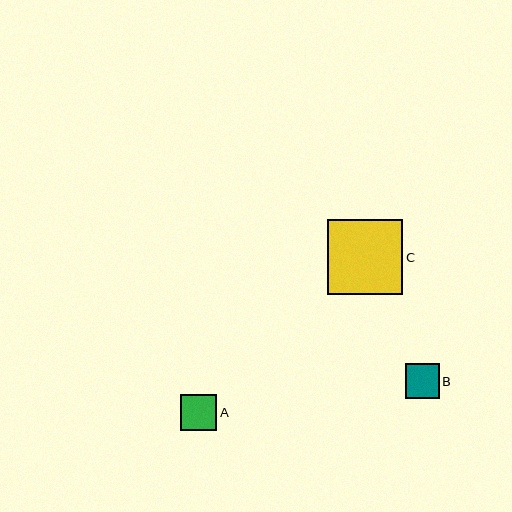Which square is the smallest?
Square B is the smallest with a size of approximately 34 pixels.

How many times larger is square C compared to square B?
Square C is approximately 2.2 times the size of square B.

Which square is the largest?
Square C is the largest with a size of approximately 75 pixels.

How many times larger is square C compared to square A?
Square C is approximately 2.1 times the size of square A.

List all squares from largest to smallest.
From largest to smallest: C, A, B.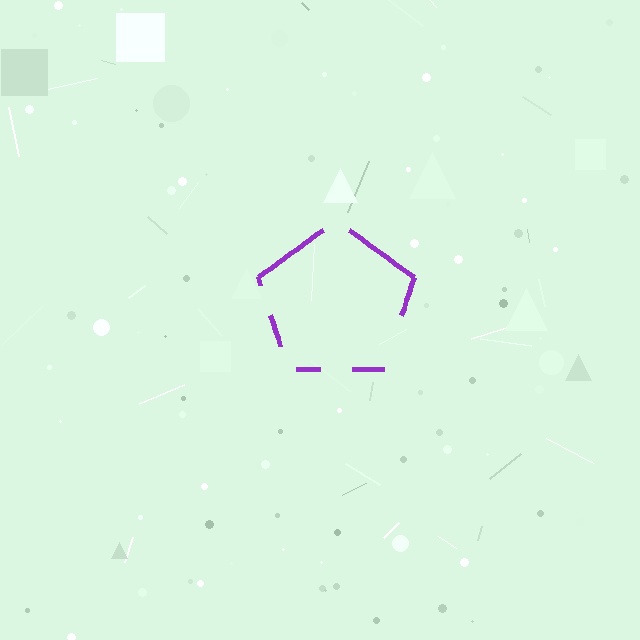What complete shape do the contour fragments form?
The contour fragments form a pentagon.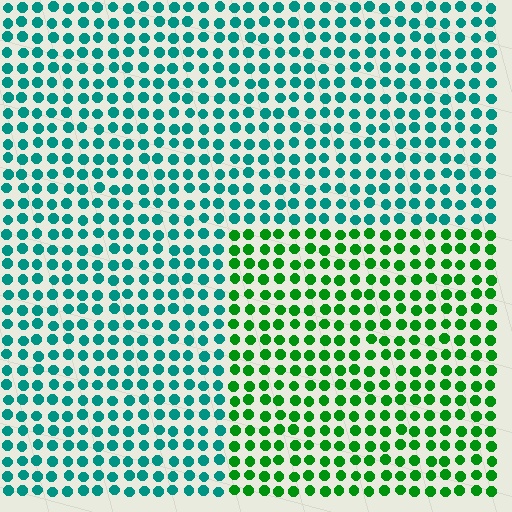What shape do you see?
I see a rectangle.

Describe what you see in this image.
The image is filled with small teal elements in a uniform arrangement. A rectangle-shaped region is visible where the elements are tinted to a slightly different hue, forming a subtle color boundary.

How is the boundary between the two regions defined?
The boundary is defined purely by a slight shift in hue (about 48 degrees). Spacing, size, and orientation are identical on both sides.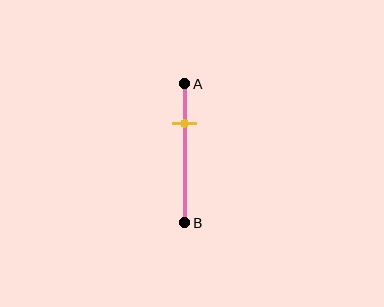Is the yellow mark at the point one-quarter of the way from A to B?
No, the mark is at about 30% from A, not at the 25% one-quarter point.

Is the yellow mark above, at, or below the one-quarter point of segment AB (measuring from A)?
The yellow mark is below the one-quarter point of segment AB.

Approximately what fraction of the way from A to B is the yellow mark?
The yellow mark is approximately 30% of the way from A to B.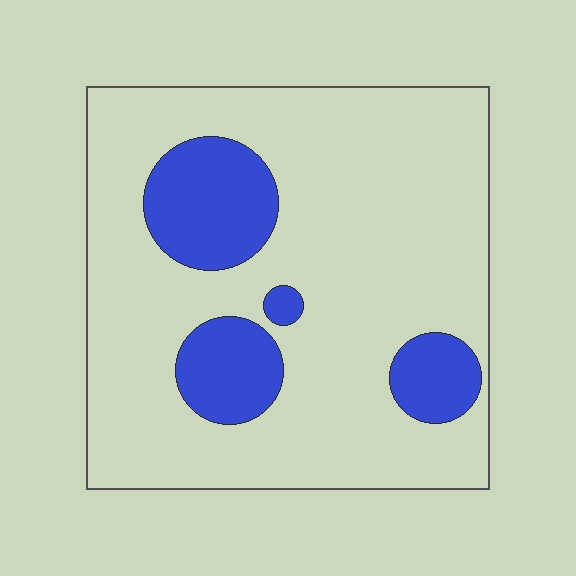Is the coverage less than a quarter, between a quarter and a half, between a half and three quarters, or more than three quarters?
Less than a quarter.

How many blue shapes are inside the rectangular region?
4.